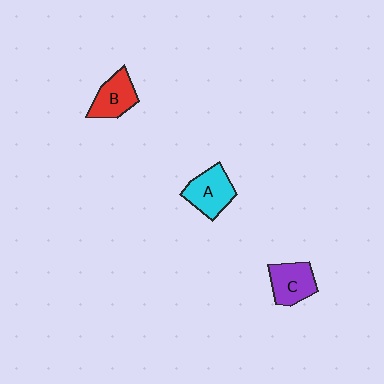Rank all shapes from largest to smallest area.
From largest to smallest: A (cyan), C (purple), B (red).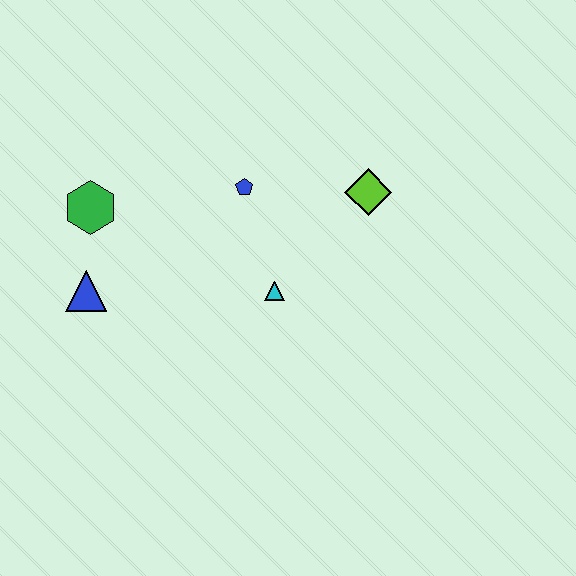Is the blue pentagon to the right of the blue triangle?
Yes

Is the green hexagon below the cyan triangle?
No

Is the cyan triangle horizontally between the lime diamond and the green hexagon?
Yes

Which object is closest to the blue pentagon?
The cyan triangle is closest to the blue pentagon.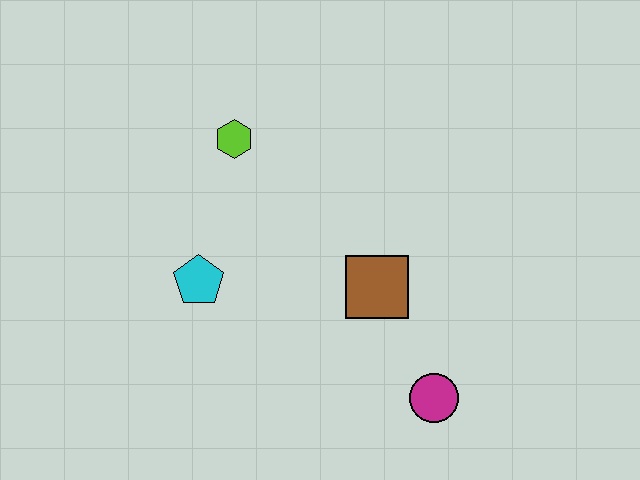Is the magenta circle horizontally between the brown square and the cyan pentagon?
No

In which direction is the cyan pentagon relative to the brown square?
The cyan pentagon is to the left of the brown square.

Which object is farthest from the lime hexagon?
The magenta circle is farthest from the lime hexagon.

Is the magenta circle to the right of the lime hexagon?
Yes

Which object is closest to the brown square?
The magenta circle is closest to the brown square.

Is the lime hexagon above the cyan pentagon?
Yes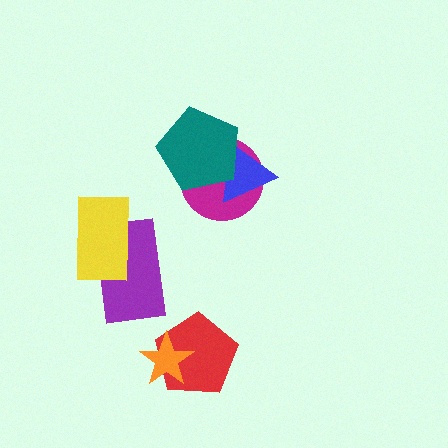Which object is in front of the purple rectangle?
The yellow rectangle is in front of the purple rectangle.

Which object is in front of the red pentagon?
The orange star is in front of the red pentagon.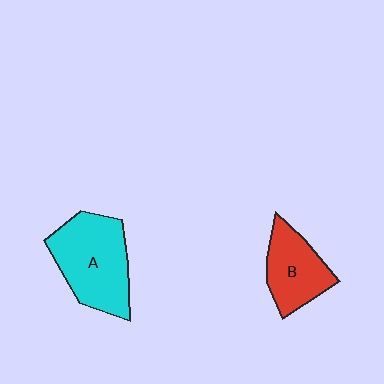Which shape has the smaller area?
Shape B (red).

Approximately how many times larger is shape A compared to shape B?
Approximately 1.5 times.